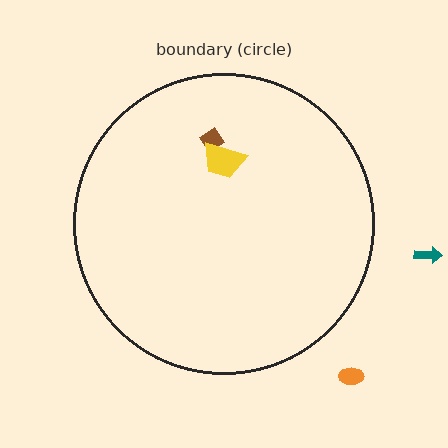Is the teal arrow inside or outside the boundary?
Outside.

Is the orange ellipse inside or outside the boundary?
Outside.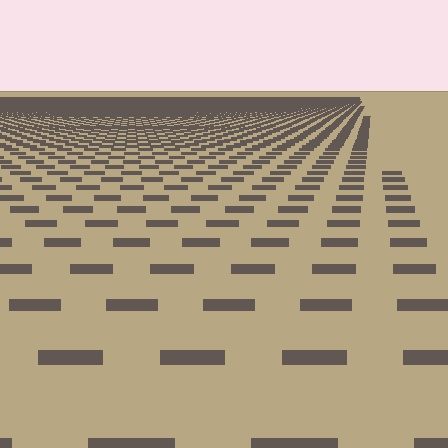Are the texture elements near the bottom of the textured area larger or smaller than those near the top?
Larger. Near the bottom, elements are closer to the viewer and appear at a bigger on-screen size.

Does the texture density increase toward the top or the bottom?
Density increases toward the top.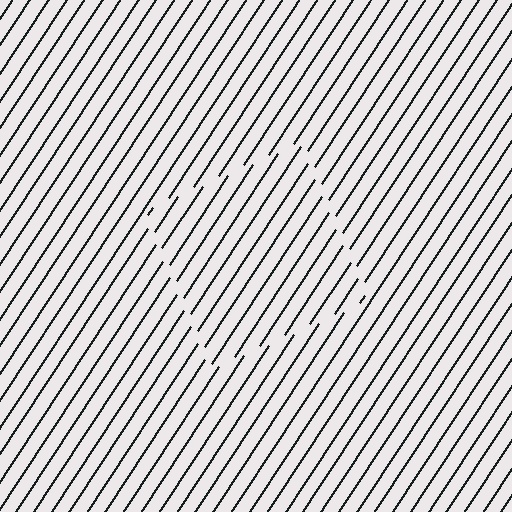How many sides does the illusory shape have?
4 sides — the line-ends trace a square.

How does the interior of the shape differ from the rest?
The interior of the shape contains the same grating, shifted by half a period — the contour is defined by the phase discontinuity where line-ends from the inner and outer gratings abut.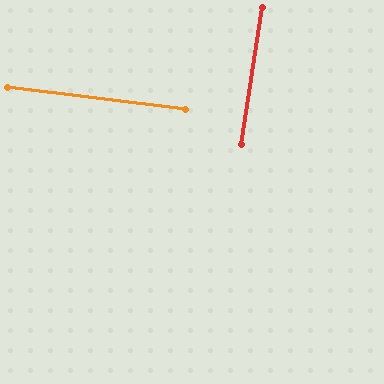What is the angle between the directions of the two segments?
Approximately 89 degrees.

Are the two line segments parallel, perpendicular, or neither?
Perpendicular — they meet at approximately 89°.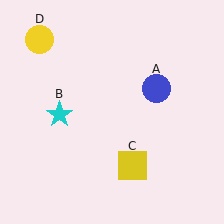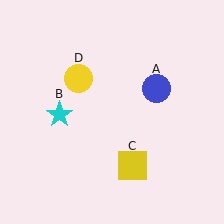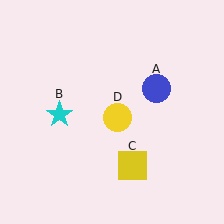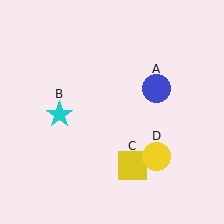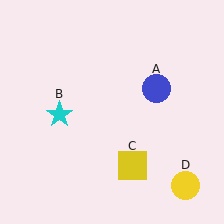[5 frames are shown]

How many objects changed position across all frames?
1 object changed position: yellow circle (object D).